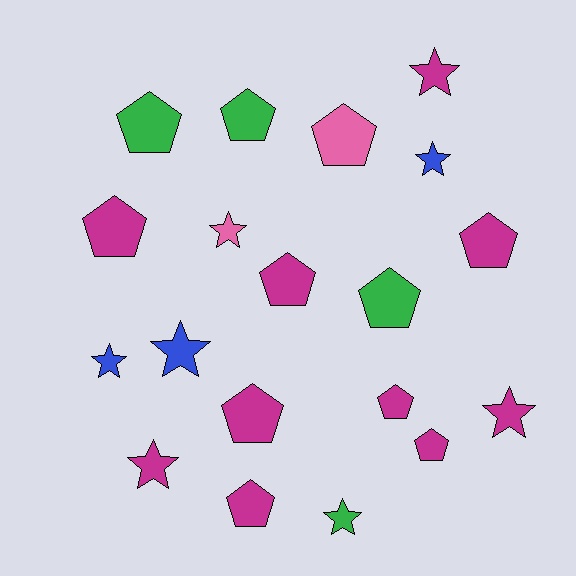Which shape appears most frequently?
Pentagon, with 11 objects.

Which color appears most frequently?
Magenta, with 10 objects.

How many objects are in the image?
There are 19 objects.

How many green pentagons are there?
There are 3 green pentagons.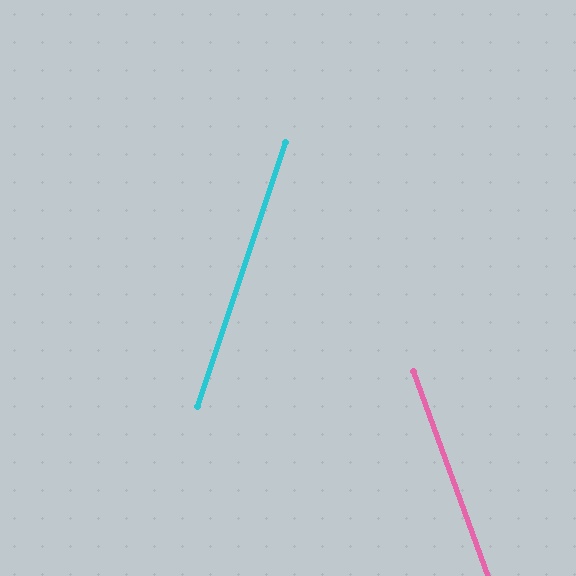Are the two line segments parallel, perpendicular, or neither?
Neither parallel nor perpendicular — they differ by about 38°.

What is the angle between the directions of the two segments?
Approximately 38 degrees.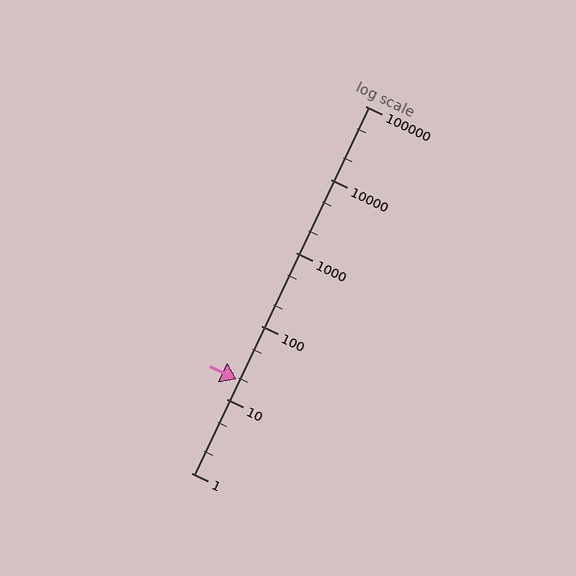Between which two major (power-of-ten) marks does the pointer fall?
The pointer is between 10 and 100.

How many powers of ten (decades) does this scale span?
The scale spans 5 decades, from 1 to 100000.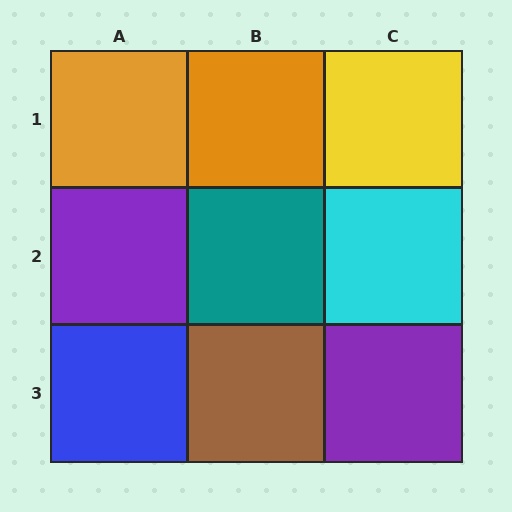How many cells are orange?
2 cells are orange.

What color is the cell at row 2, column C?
Cyan.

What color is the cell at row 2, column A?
Purple.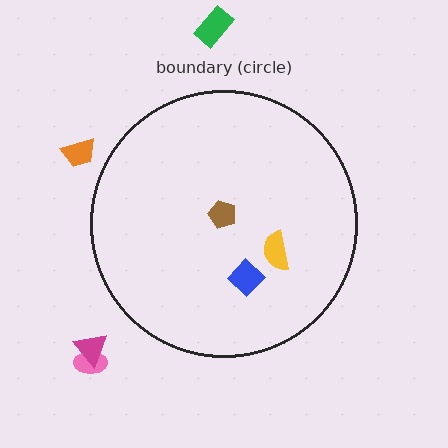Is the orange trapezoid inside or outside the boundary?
Outside.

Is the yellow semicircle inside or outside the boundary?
Inside.